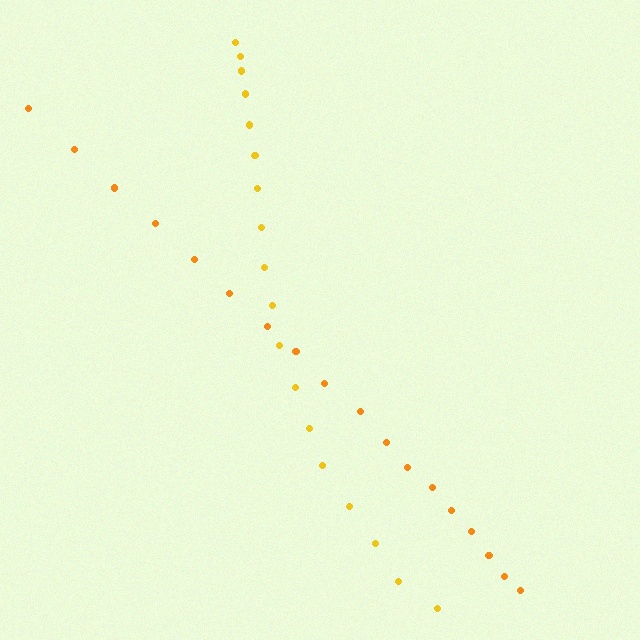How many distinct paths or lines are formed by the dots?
There are 2 distinct paths.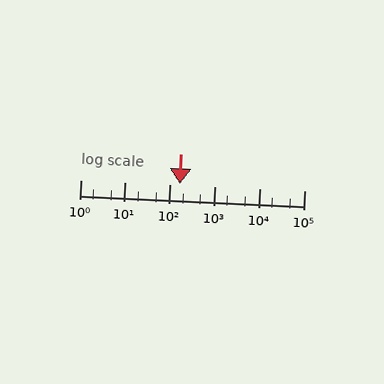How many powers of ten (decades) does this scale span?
The scale spans 5 decades, from 1 to 100000.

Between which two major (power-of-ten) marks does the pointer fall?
The pointer is between 100 and 1000.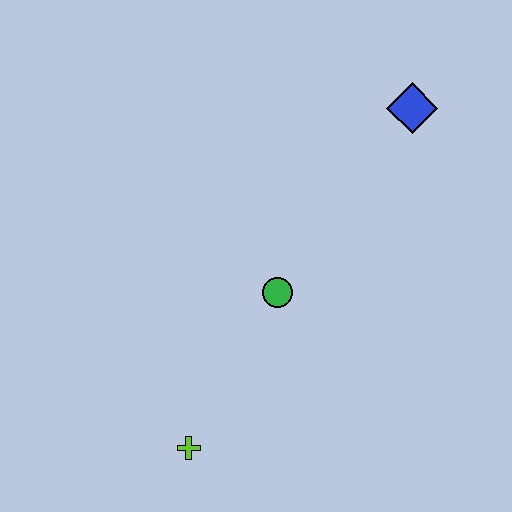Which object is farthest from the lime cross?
The blue diamond is farthest from the lime cross.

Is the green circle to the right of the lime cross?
Yes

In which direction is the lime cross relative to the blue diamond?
The lime cross is below the blue diamond.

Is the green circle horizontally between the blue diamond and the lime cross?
Yes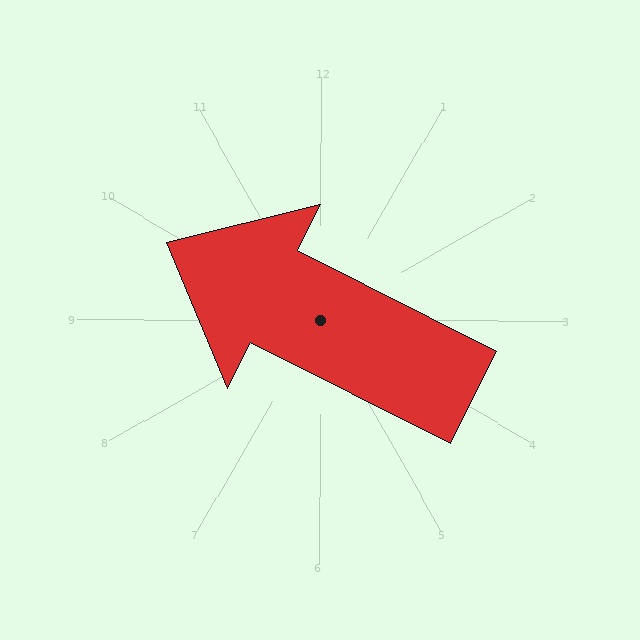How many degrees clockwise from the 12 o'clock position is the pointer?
Approximately 297 degrees.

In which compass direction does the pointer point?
Northwest.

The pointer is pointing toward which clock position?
Roughly 10 o'clock.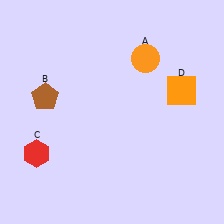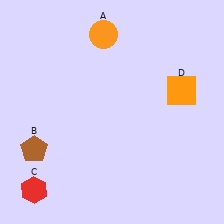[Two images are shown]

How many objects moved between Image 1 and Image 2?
3 objects moved between the two images.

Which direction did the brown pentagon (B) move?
The brown pentagon (B) moved down.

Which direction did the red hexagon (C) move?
The red hexagon (C) moved down.